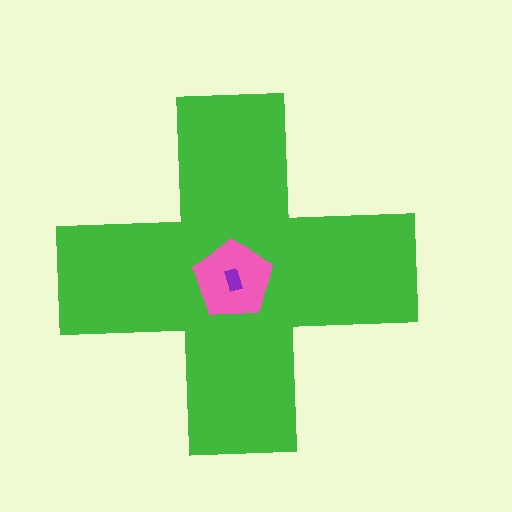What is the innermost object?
The purple rectangle.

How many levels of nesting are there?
3.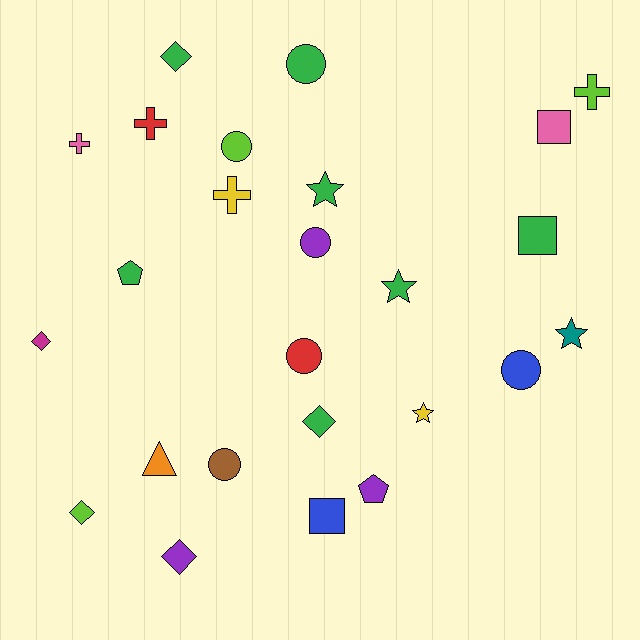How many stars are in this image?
There are 4 stars.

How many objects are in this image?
There are 25 objects.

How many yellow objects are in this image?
There are 2 yellow objects.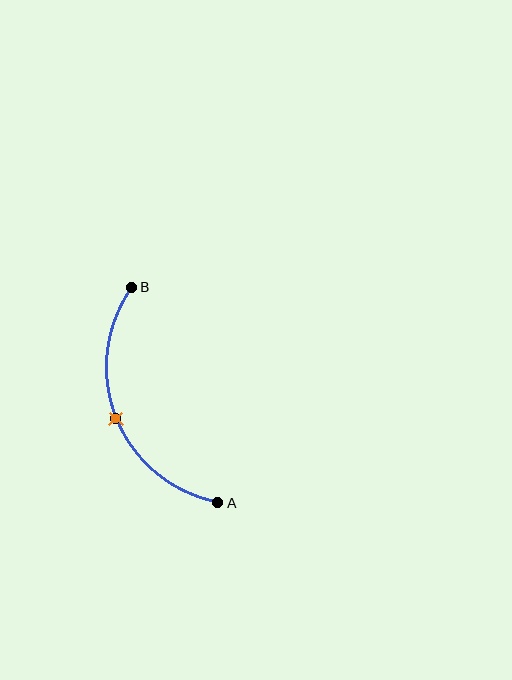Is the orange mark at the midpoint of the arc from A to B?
Yes. The orange mark lies on the arc at equal arc-length from both A and B — it is the arc midpoint.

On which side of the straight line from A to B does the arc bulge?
The arc bulges to the left of the straight line connecting A and B.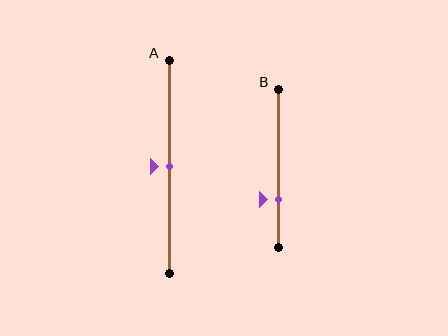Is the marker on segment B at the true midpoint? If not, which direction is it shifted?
No, the marker on segment B is shifted downward by about 20% of the segment length.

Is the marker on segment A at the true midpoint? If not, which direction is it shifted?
Yes, the marker on segment A is at the true midpoint.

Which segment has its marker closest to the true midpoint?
Segment A has its marker closest to the true midpoint.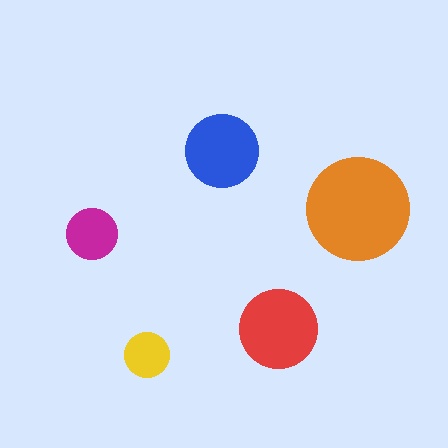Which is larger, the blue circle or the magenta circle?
The blue one.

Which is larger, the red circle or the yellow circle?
The red one.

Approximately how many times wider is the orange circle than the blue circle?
About 1.5 times wider.